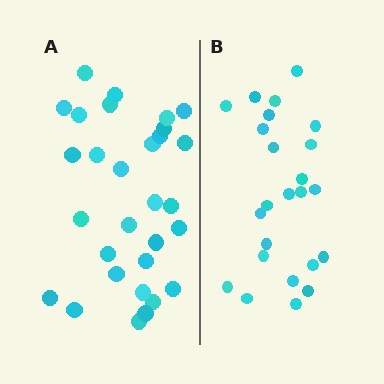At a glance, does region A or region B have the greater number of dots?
Region A (the left region) has more dots.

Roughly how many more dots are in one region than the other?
Region A has about 6 more dots than region B.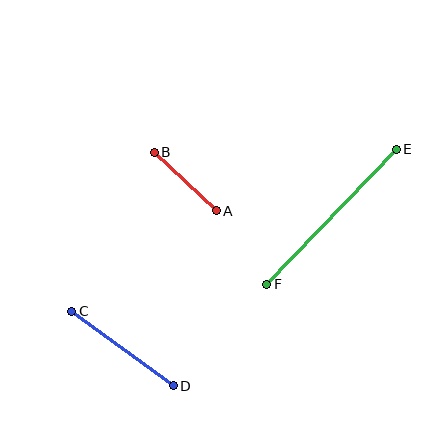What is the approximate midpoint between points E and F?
The midpoint is at approximately (331, 217) pixels.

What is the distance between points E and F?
The distance is approximately 187 pixels.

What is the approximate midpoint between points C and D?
The midpoint is at approximately (122, 348) pixels.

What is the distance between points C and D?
The distance is approximately 126 pixels.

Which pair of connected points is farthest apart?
Points E and F are farthest apart.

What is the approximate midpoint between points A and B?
The midpoint is at approximately (185, 181) pixels.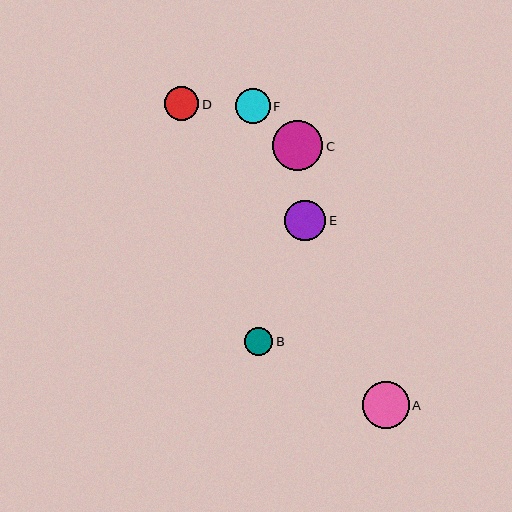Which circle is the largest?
Circle C is the largest with a size of approximately 50 pixels.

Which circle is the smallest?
Circle B is the smallest with a size of approximately 28 pixels.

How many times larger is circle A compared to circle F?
Circle A is approximately 1.4 times the size of circle F.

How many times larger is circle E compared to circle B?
Circle E is approximately 1.4 times the size of circle B.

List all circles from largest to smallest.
From largest to smallest: C, A, E, D, F, B.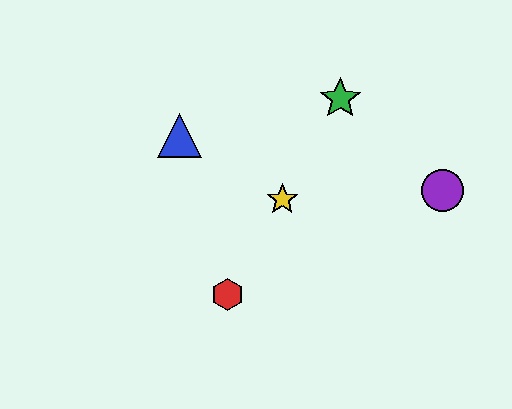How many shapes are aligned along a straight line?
3 shapes (the red hexagon, the green star, the yellow star) are aligned along a straight line.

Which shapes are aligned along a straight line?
The red hexagon, the green star, the yellow star are aligned along a straight line.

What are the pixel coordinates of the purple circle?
The purple circle is at (442, 190).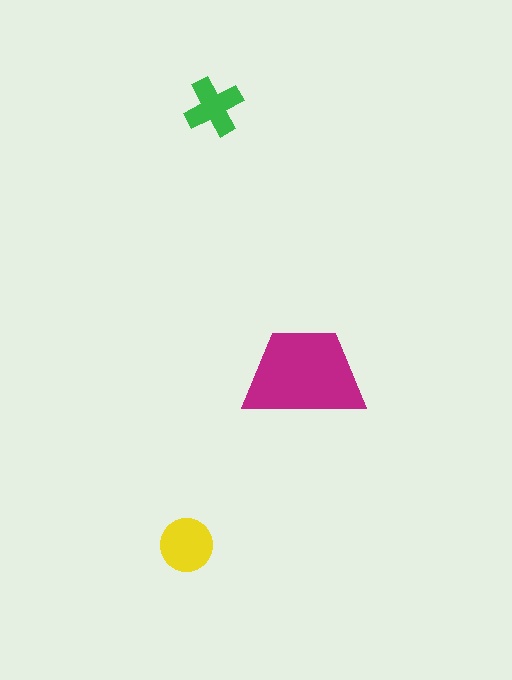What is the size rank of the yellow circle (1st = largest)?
2nd.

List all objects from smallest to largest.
The green cross, the yellow circle, the magenta trapezoid.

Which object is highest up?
The green cross is topmost.